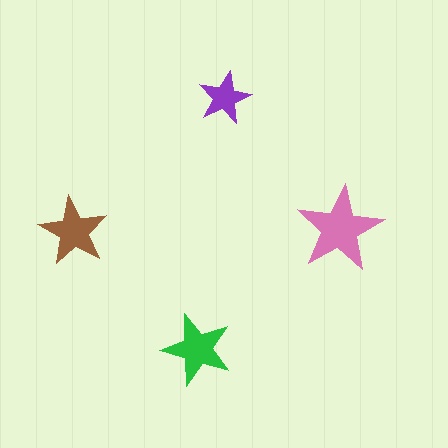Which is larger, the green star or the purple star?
The green one.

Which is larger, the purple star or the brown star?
The brown one.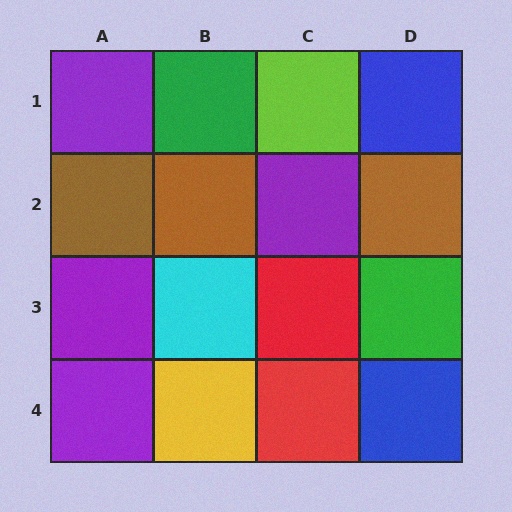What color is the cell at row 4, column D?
Blue.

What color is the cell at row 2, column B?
Brown.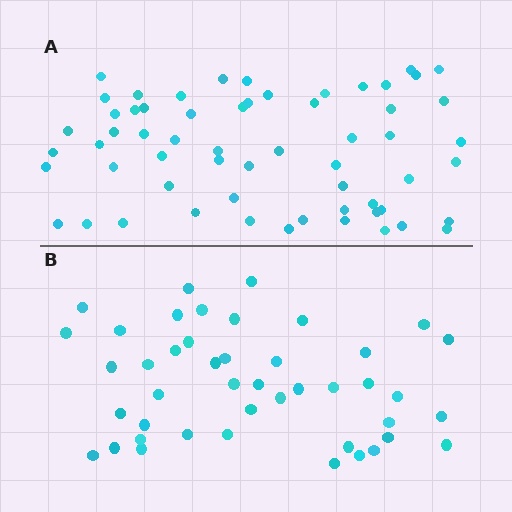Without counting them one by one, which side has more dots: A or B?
Region A (the top region) has more dots.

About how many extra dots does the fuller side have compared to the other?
Region A has approximately 15 more dots than region B.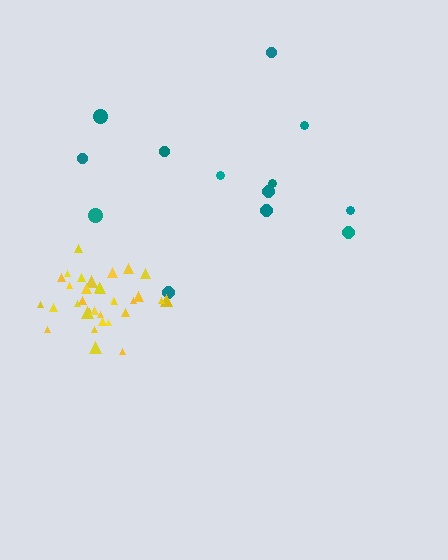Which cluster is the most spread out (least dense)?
Teal.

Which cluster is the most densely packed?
Yellow.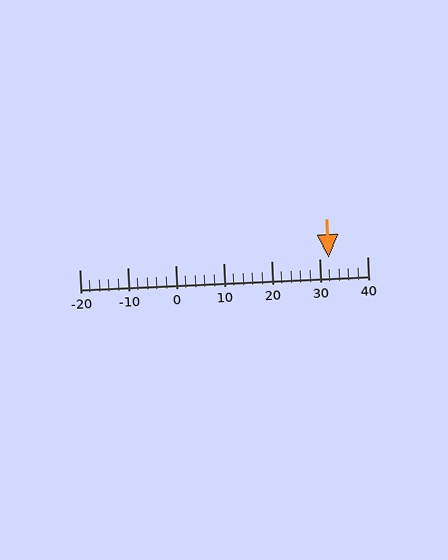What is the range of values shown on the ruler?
The ruler shows values from -20 to 40.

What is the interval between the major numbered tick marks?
The major tick marks are spaced 10 units apart.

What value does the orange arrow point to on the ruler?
The orange arrow points to approximately 32.